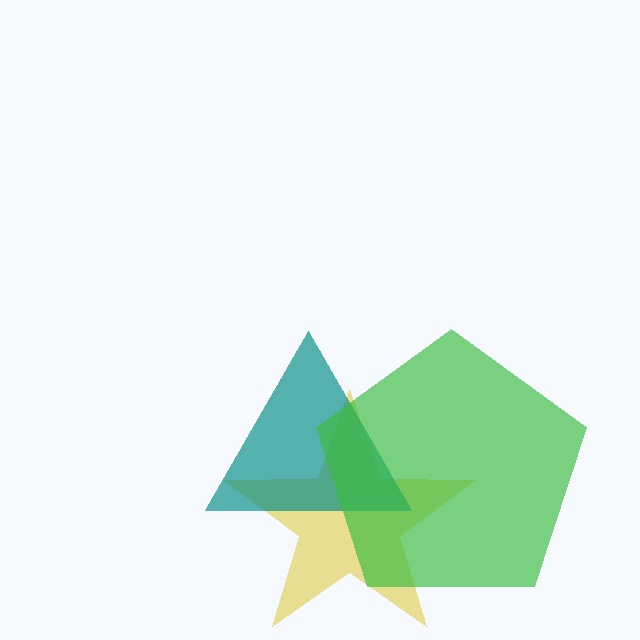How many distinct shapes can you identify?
There are 3 distinct shapes: a yellow star, a teal triangle, a green pentagon.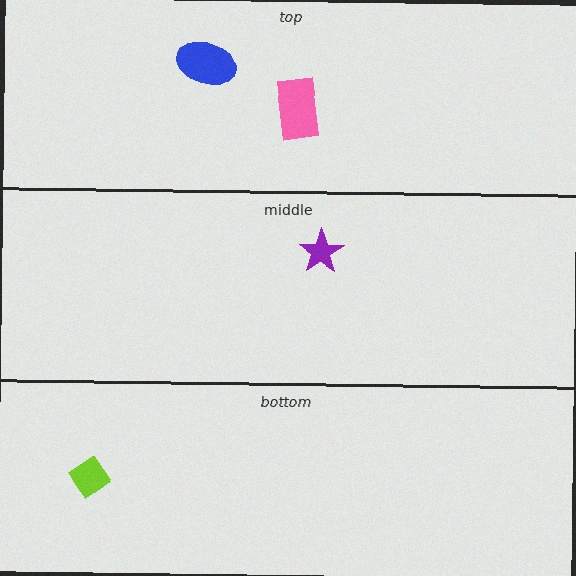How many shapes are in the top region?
2.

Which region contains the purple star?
The middle region.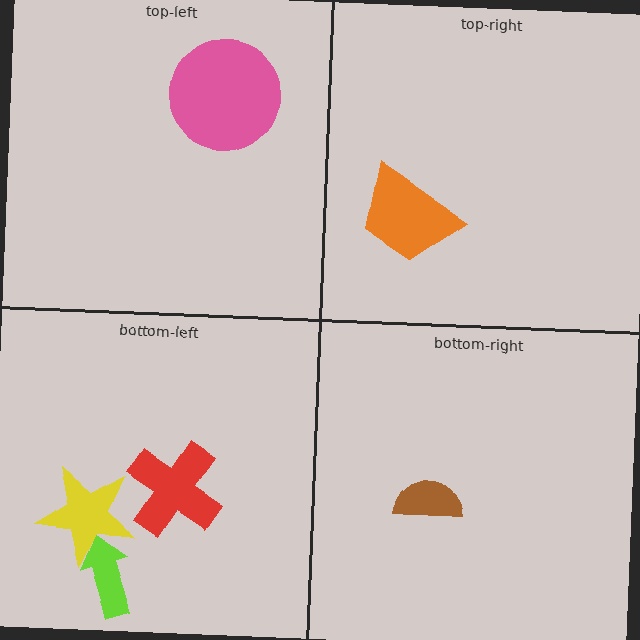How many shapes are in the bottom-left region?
3.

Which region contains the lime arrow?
The bottom-left region.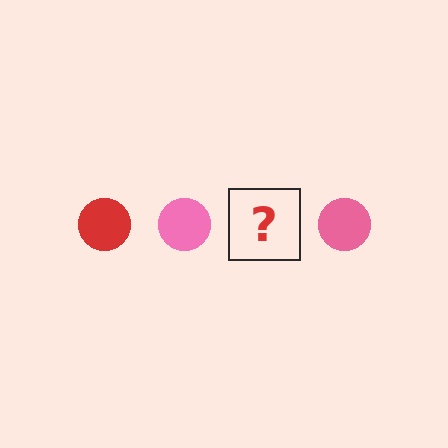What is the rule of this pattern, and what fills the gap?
The rule is that the pattern cycles through red, pink circles. The gap should be filled with a red circle.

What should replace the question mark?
The question mark should be replaced with a red circle.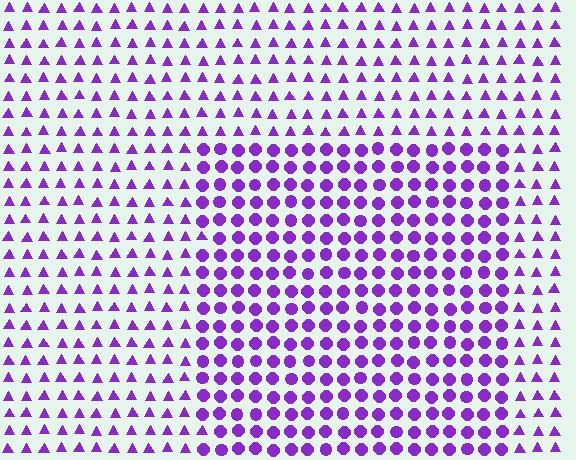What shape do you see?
I see a rectangle.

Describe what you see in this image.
The image is filled with small purple elements arranged in a uniform grid. A rectangle-shaped region contains circles, while the surrounding area contains triangles. The boundary is defined purely by the change in element shape.